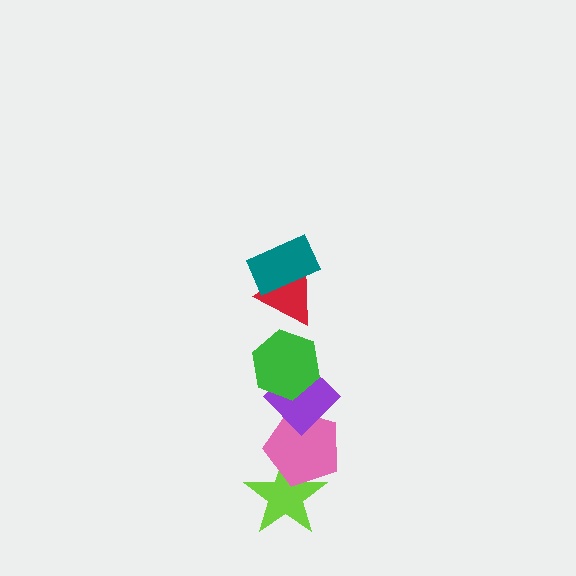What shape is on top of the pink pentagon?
The purple diamond is on top of the pink pentagon.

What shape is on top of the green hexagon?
The red triangle is on top of the green hexagon.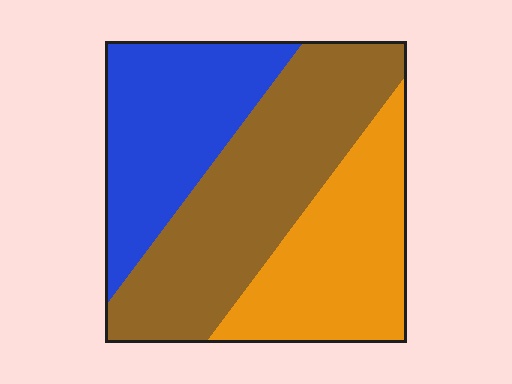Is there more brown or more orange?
Brown.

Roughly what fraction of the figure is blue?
Blue covers 29% of the figure.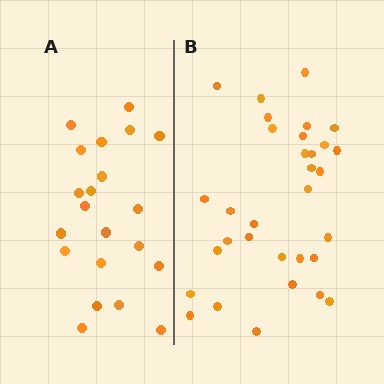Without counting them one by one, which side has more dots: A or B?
Region B (the right region) has more dots.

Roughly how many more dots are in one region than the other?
Region B has roughly 12 or so more dots than region A.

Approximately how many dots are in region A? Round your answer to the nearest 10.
About 20 dots. (The exact count is 21, which rounds to 20.)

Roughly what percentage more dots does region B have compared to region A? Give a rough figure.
About 50% more.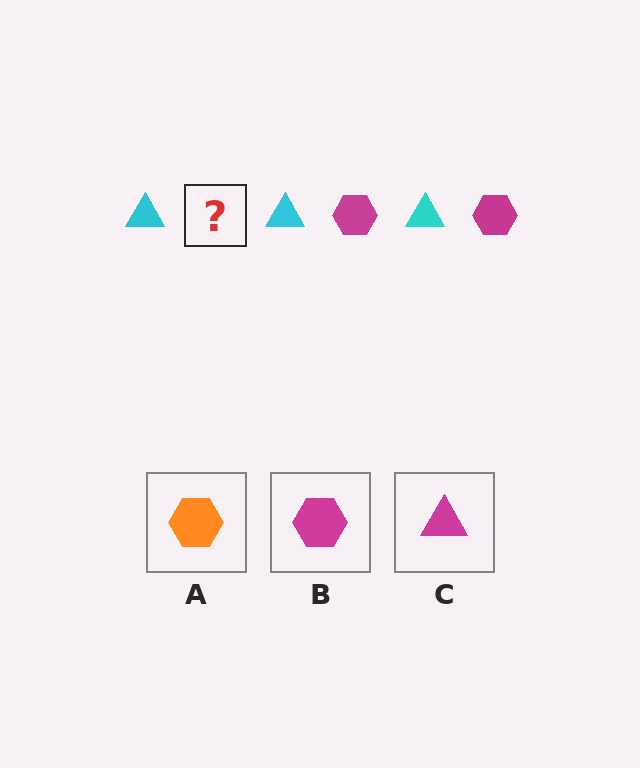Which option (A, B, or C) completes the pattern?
B.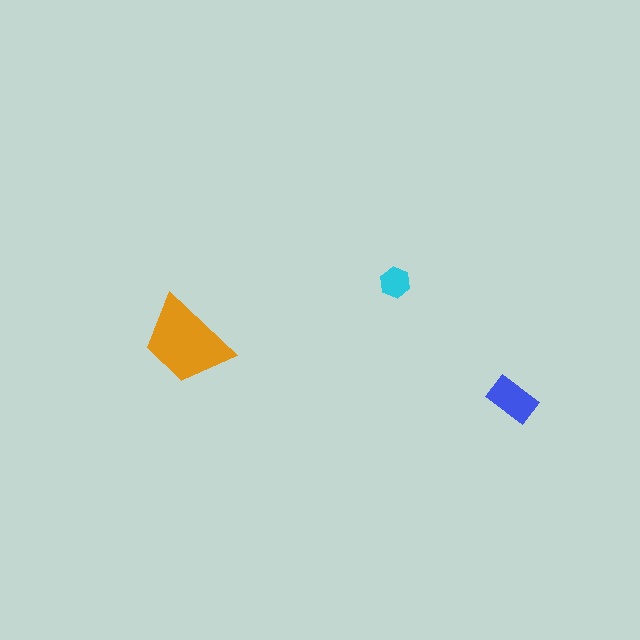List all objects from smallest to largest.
The cyan hexagon, the blue rectangle, the orange trapezoid.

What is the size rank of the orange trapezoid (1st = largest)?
1st.